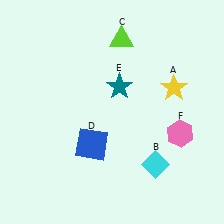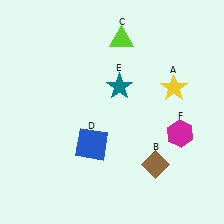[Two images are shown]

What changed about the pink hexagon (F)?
In Image 1, F is pink. In Image 2, it changed to magenta.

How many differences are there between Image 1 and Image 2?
There are 2 differences between the two images.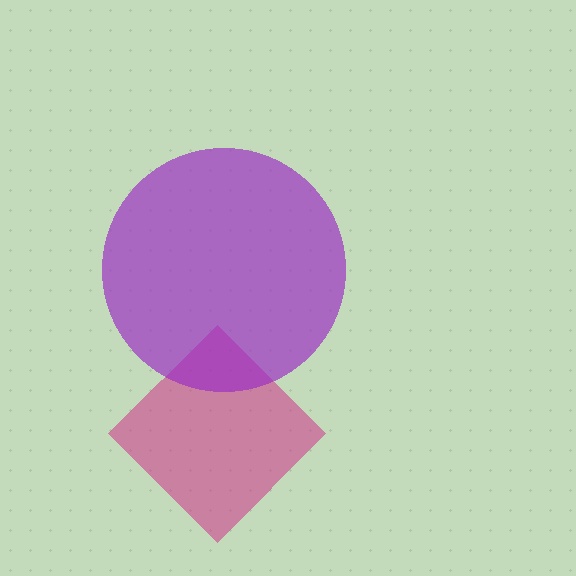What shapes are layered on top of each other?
The layered shapes are: a magenta diamond, a purple circle.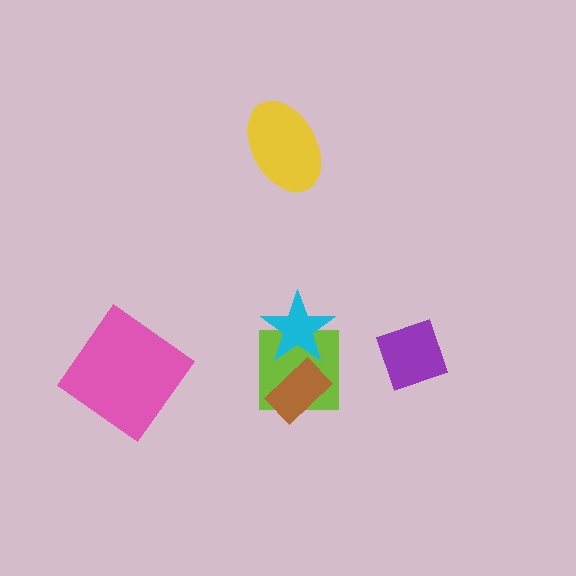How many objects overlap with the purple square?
0 objects overlap with the purple square.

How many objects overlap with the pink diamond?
0 objects overlap with the pink diamond.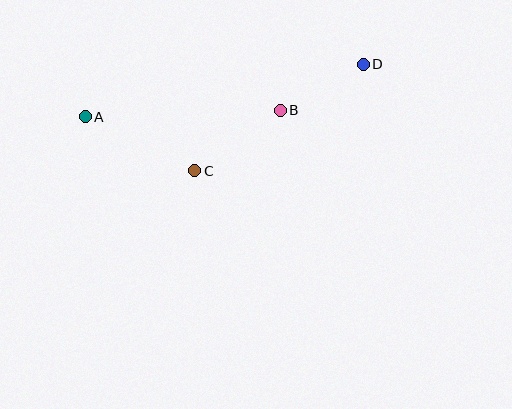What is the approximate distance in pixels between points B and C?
The distance between B and C is approximately 104 pixels.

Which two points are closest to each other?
Points B and D are closest to each other.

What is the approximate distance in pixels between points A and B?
The distance between A and B is approximately 195 pixels.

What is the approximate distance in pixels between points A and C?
The distance between A and C is approximately 122 pixels.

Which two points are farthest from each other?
Points A and D are farthest from each other.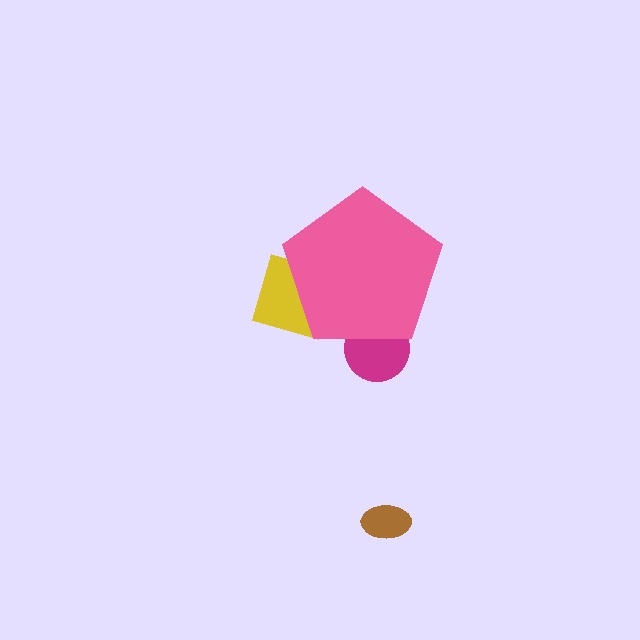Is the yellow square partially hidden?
Yes, the yellow square is partially hidden behind the pink pentagon.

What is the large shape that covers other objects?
A pink pentagon.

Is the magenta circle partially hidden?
Yes, the magenta circle is partially hidden behind the pink pentagon.